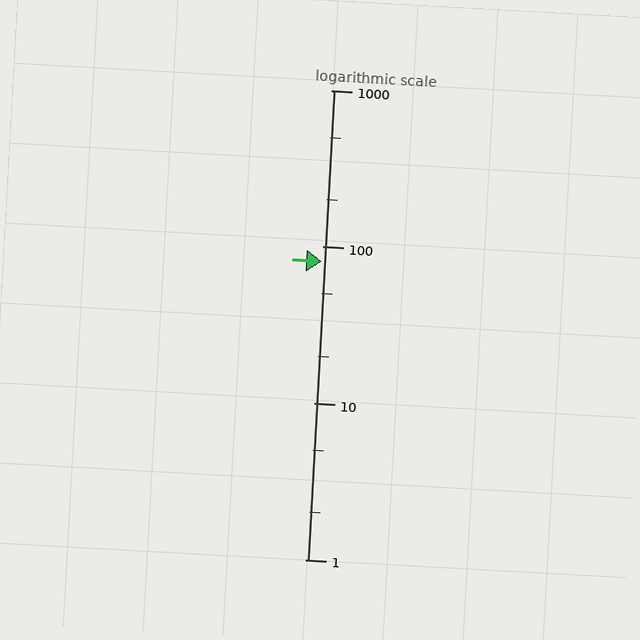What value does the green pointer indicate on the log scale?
The pointer indicates approximately 81.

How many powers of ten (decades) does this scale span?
The scale spans 3 decades, from 1 to 1000.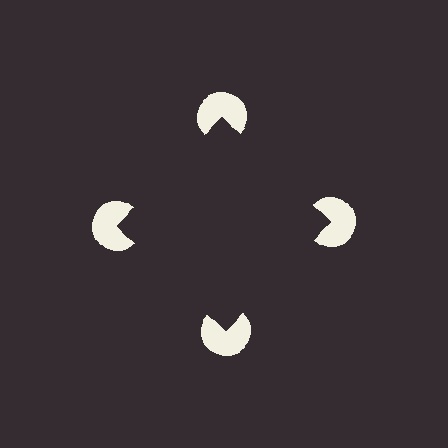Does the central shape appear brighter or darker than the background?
It typically appears slightly darker than the background, even though no actual brightness change is drawn.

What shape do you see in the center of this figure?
An illusory square — its edges are inferred from the aligned wedge cuts in the pac-man discs, not physically drawn.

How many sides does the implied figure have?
4 sides.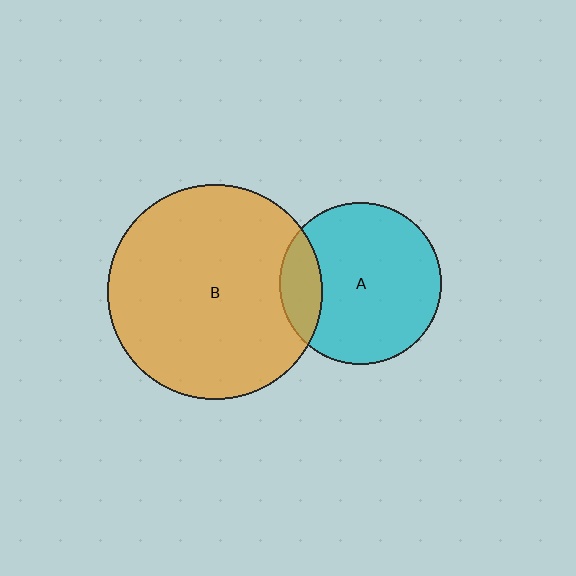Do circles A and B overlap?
Yes.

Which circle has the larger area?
Circle B (orange).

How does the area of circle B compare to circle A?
Approximately 1.8 times.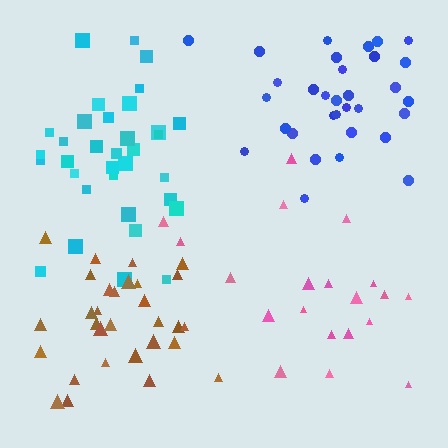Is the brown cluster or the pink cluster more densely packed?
Brown.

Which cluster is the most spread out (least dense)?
Pink.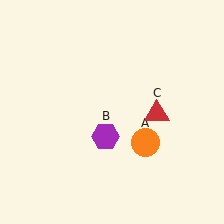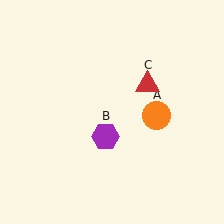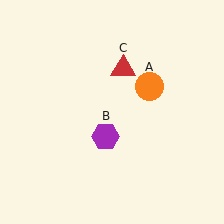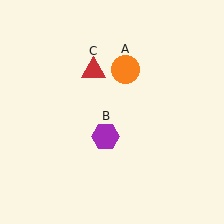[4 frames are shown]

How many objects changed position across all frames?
2 objects changed position: orange circle (object A), red triangle (object C).